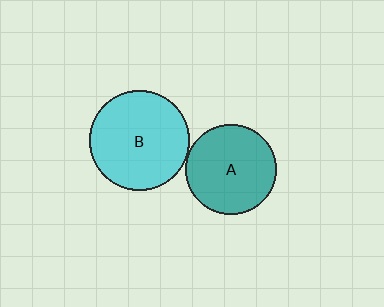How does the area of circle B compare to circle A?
Approximately 1.2 times.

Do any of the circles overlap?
No, none of the circles overlap.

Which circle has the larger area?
Circle B (cyan).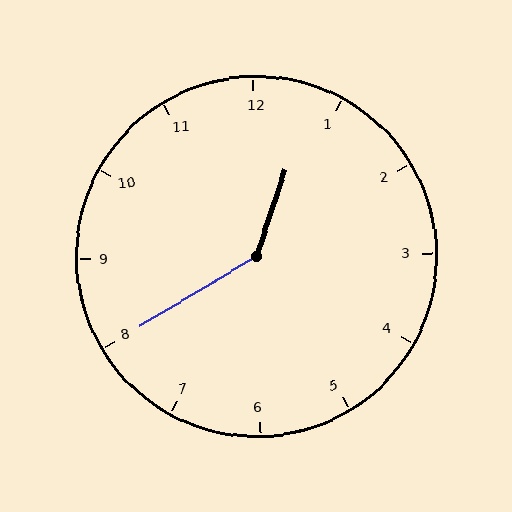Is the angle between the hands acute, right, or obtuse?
It is obtuse.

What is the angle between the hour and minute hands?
Approximately 140 degrees.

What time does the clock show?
12:40.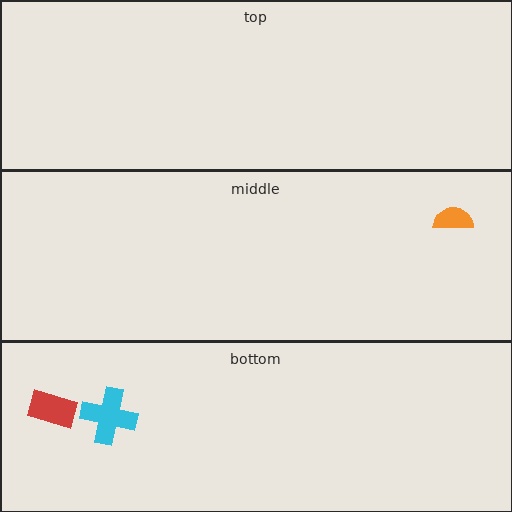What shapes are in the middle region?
The orange semicircle.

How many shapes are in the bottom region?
2.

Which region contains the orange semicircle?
The middle region.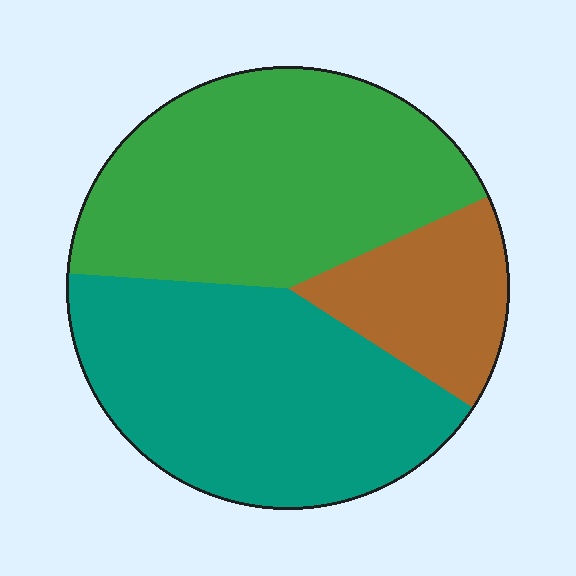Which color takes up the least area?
Brown, at roughly 15%.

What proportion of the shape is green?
Green covers around 40% of the shape.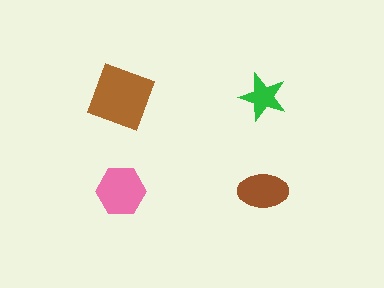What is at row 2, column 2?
A brown ellipse.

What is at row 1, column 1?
A brown square.